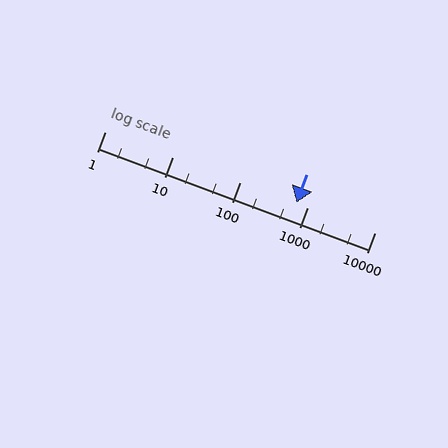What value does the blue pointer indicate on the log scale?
The pointer indicates approximately 690.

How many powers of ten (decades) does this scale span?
The scale spans 4 decades, from 1 to 10000.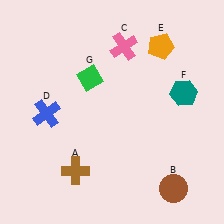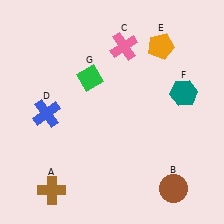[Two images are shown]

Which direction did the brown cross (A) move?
The brown cross (A) moved left.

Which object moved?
The brown cross (A) moved left.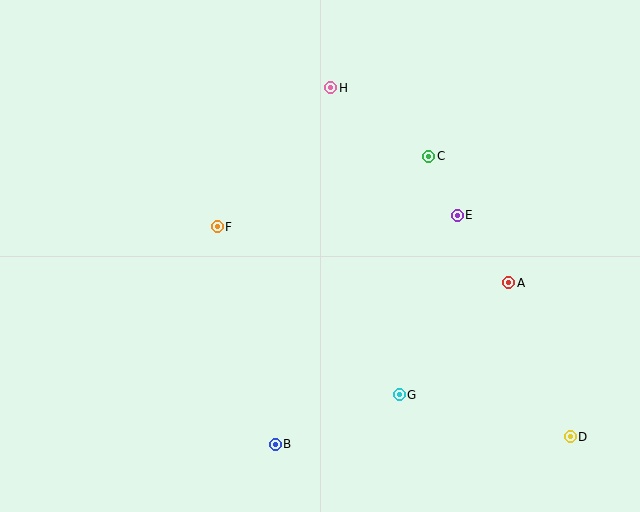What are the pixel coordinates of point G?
Point G is at (399, 395).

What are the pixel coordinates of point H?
Point H is at (331, 88).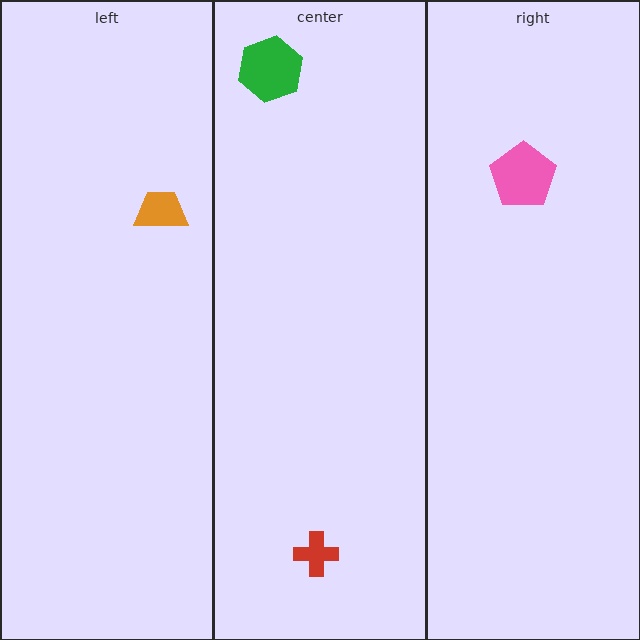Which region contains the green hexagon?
The center region.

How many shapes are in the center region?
2.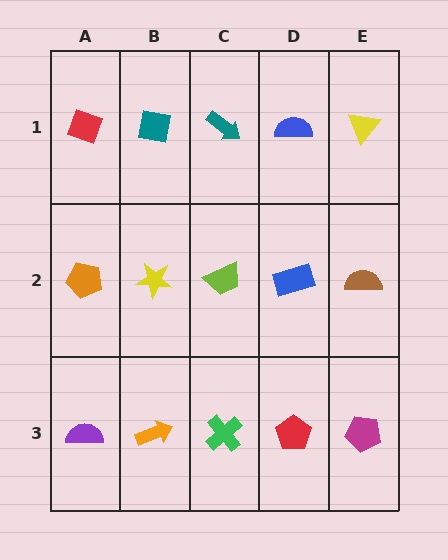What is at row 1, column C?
A teal arrow.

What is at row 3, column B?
An orange arrow.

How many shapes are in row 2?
5 shapes.